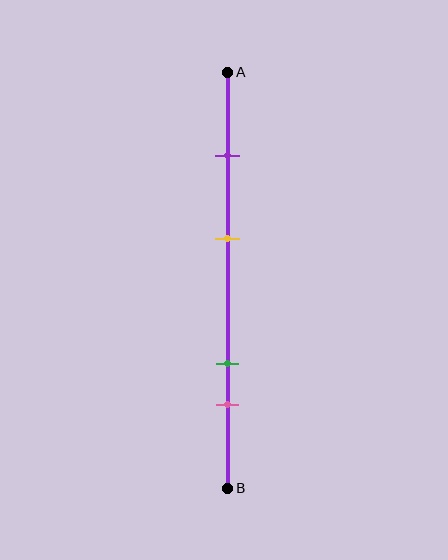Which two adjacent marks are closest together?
The green and pink marks are the closest adjacent pair.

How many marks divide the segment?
There are 4 marks dividing the segment.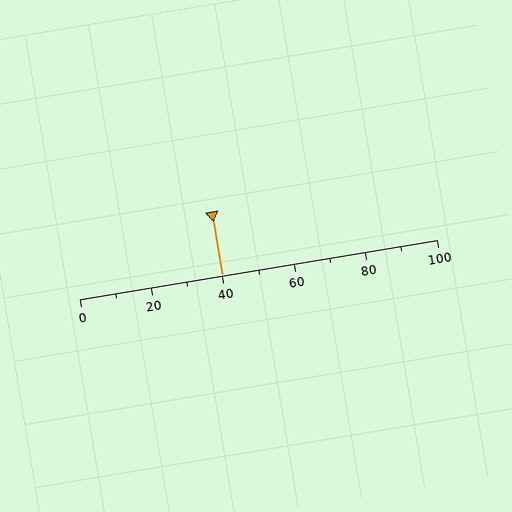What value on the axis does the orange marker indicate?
The marker indicates approximately 40.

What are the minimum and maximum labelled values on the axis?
The axis runs from 0 to 100.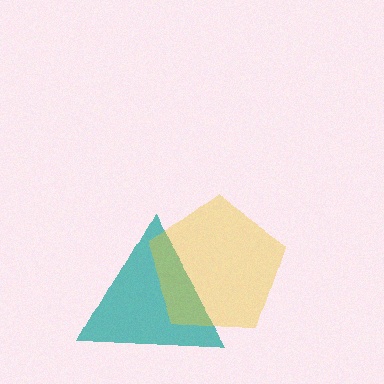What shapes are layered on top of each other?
The layered shapes are: a teal triangle, a yellow pentagon.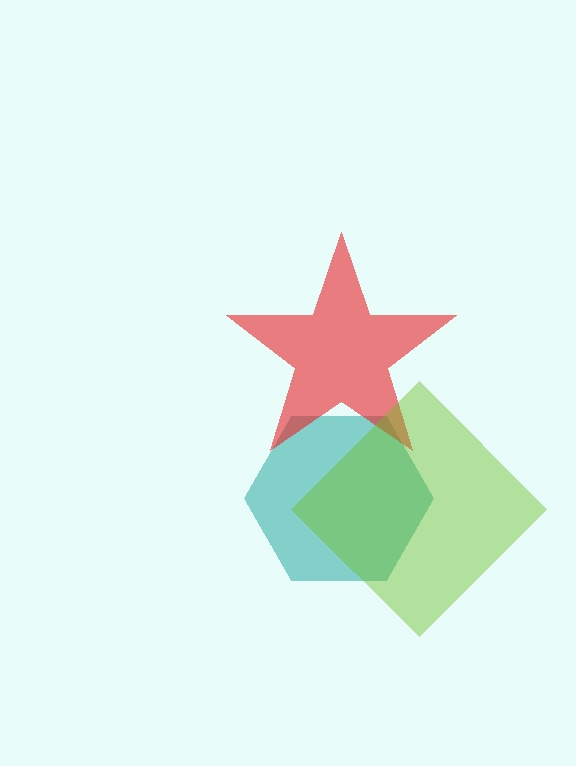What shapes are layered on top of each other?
The layered shapes are: a teal hexagon, a red star, a lime diamond.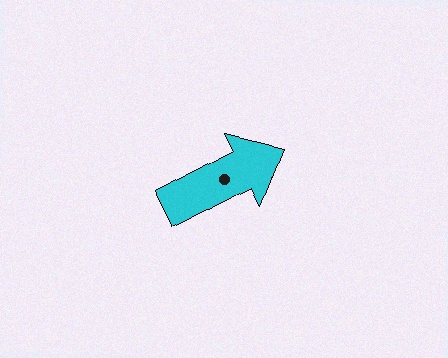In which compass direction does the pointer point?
Northeast.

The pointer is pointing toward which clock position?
Roughly 2 o'clock.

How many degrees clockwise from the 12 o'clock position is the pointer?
Approximately 62 degrees.